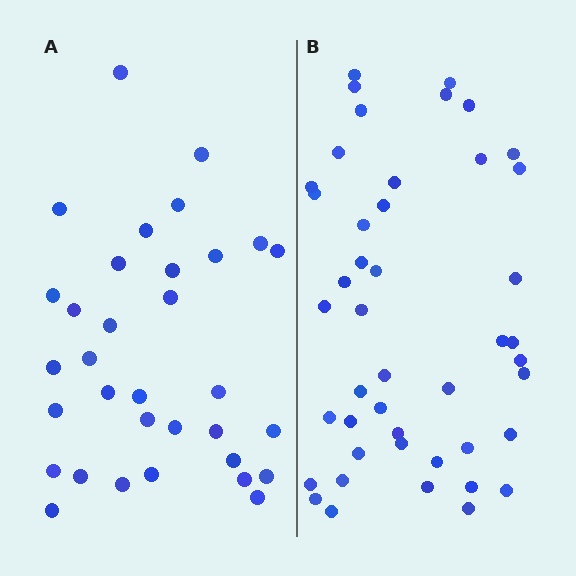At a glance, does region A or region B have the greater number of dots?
Region B (the right region) has more dots.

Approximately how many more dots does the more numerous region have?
Region B has roughly 12 or so more dots than region A.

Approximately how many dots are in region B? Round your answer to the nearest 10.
About 40 dots. (The exact count is 45, which rounds to 40.)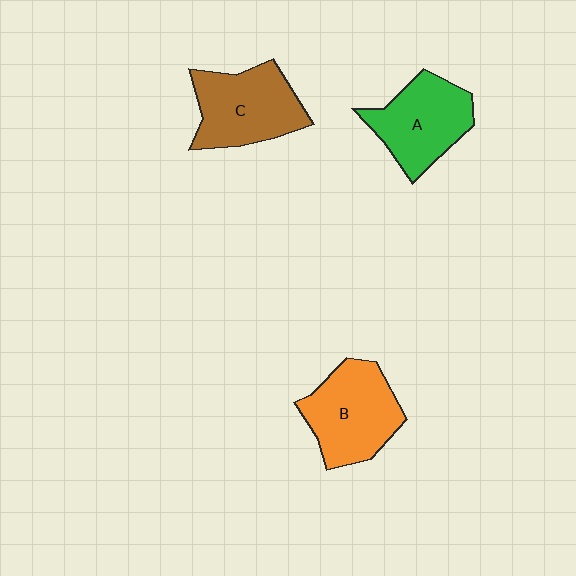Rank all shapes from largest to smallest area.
From largest to smallest: B (orange), C (brown), A (green).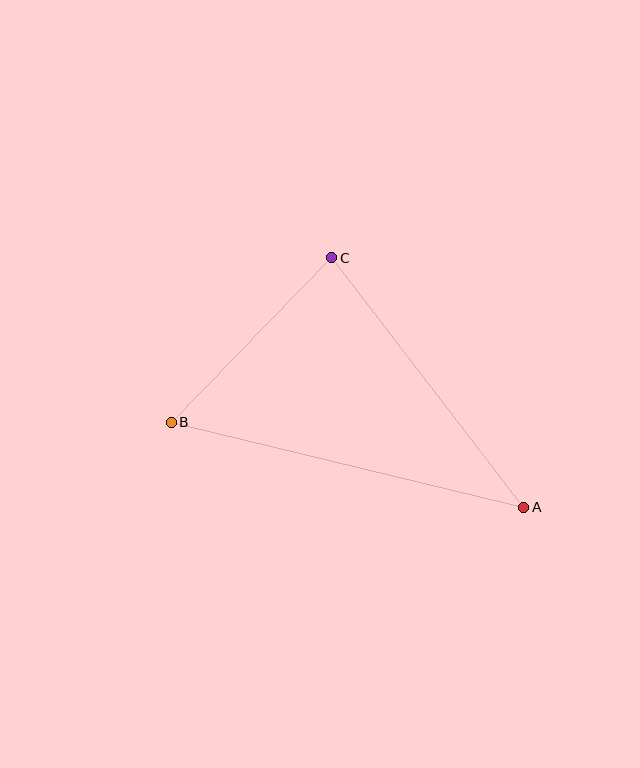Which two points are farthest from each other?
Points A and B are farthest from each other.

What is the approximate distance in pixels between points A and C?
The distance between A and C is approximately 315 pixels.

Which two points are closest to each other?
Points B and C are closest to each other.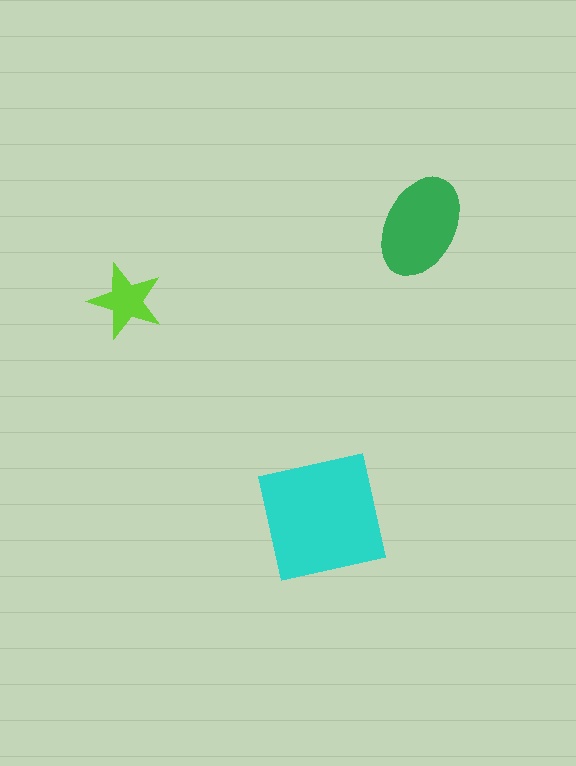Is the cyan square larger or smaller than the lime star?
Larger.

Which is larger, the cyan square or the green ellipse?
The cyan square.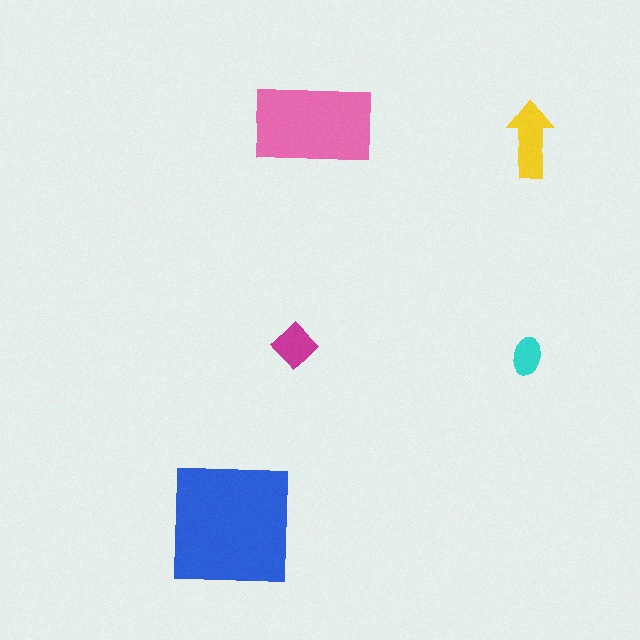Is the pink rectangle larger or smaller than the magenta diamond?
Larger.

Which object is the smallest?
The cyan ellipse.